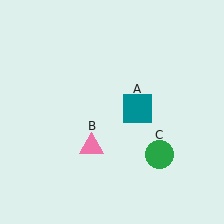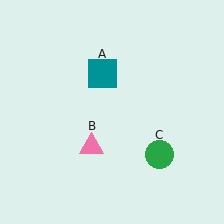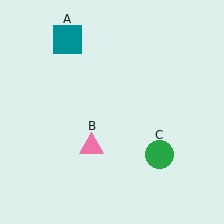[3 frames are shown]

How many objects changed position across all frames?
1 object changed position: teal square (object A).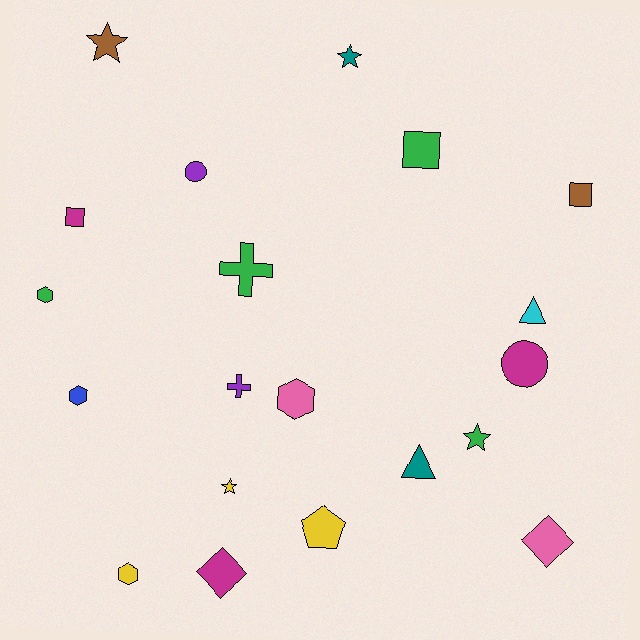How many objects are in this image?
There are 20 objects.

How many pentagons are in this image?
There is 1 pentagon.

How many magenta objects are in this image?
There are 3 magenta objects.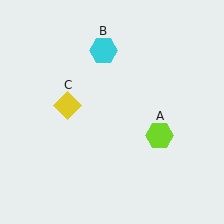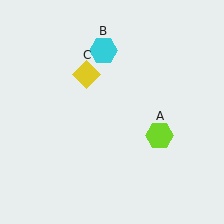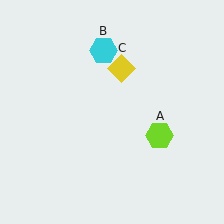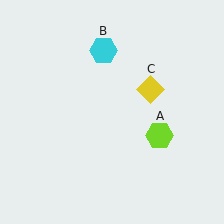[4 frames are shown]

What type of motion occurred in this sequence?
The yellow diamond (object C) rotated clockwise around the center of the scene.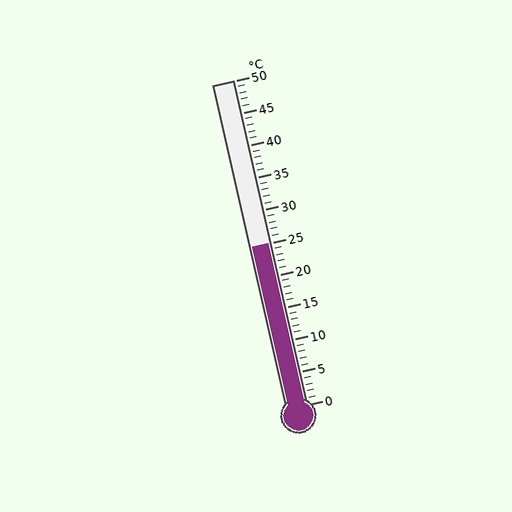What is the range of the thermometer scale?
The thermometer scale ranges from 0°C to 50°C.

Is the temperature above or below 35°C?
The temperature is below 35°C.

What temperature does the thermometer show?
The thermometer shows approximately 25°C.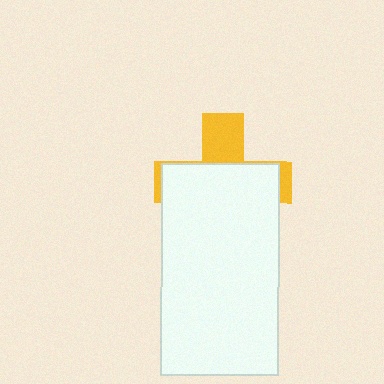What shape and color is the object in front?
The object in front is a white rectangle.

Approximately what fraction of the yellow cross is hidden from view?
Roughly 69% of the yellow cross is hidden behind the white rectangle.